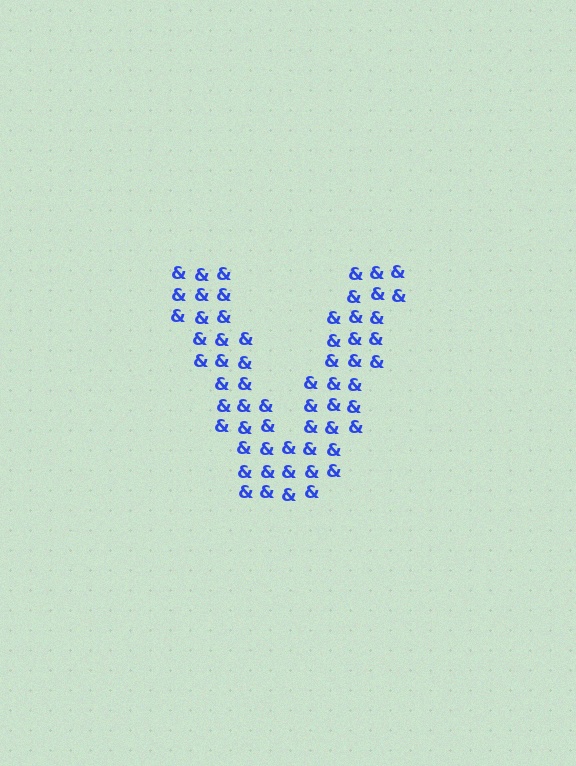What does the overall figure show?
The overall figure shows the letter V.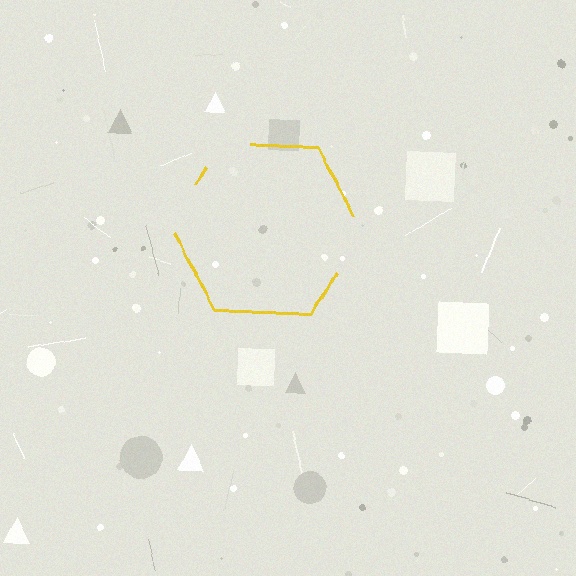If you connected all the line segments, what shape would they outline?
They would outline a hexagon.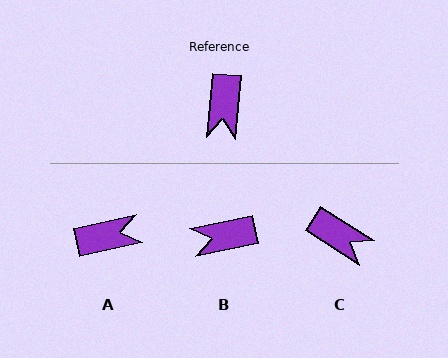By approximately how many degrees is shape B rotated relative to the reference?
Approximately 73 degrees clockwise.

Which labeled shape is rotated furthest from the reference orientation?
A, about 107 degrees away.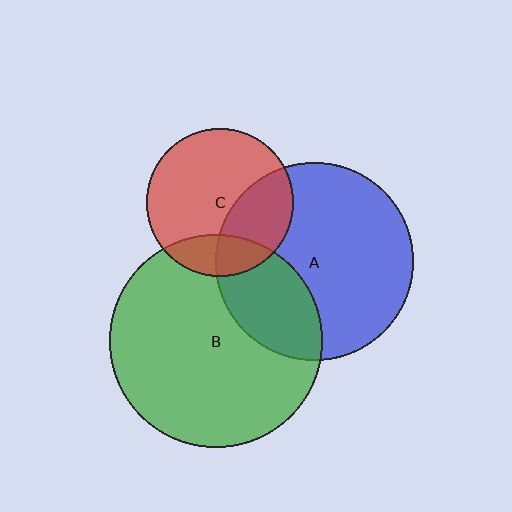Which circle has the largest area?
Circle B (green).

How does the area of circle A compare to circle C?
Approximately 1.8 times.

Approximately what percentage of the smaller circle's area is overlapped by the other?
Approximately 20%.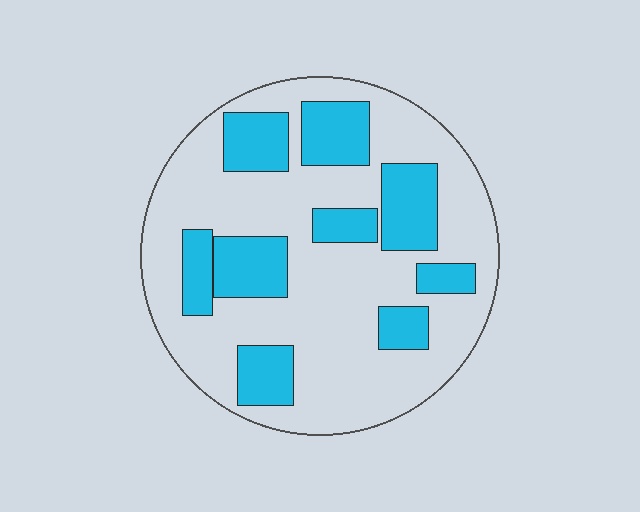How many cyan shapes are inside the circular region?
9.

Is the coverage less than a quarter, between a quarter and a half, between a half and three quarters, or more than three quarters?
Between a quarter and a half.